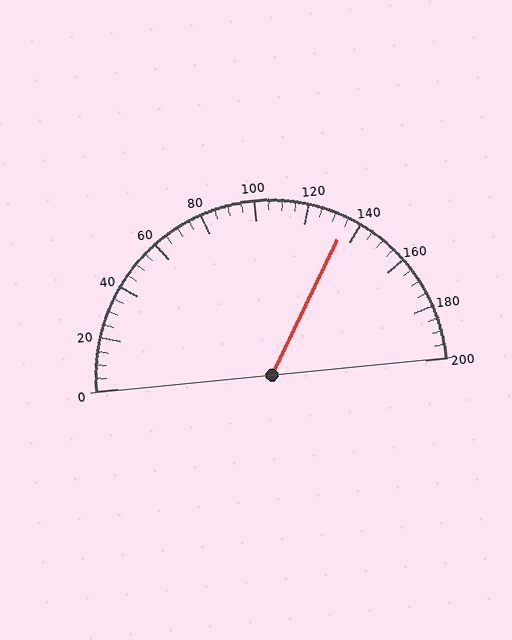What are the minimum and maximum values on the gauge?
The gauge ranges from 0 to 200.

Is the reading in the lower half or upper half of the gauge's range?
The reading is in the upper half of the range (0 to 200).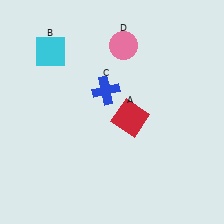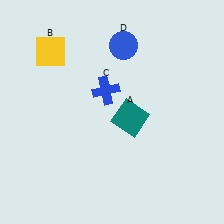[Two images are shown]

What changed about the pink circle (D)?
In Image 1, D is pink. In Image 2, it changed to blue.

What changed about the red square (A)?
In Image 1, A is red. In Image 2, it changed to teal.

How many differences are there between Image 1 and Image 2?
There are 3 differences between the two images.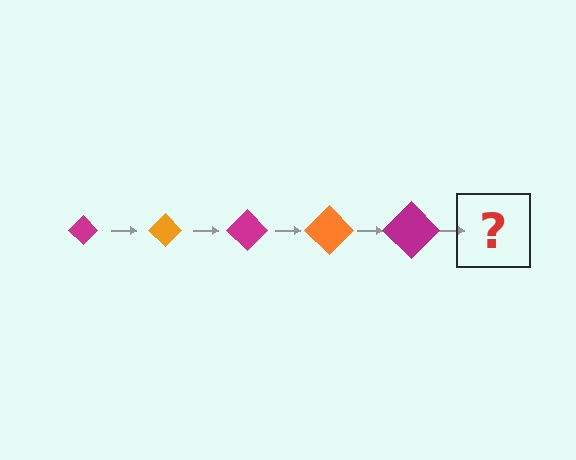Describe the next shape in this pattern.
It should be an orange diamond, larger than the previous one.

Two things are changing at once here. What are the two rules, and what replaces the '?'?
The two rules are that the diamond grows larger each step and the color cycles through magenta and orange. The '?' should be an orange diamond, larger than the previous one.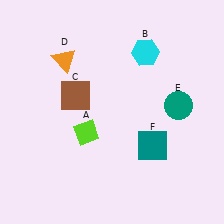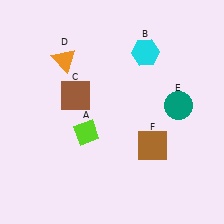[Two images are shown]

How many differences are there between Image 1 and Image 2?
There is 1 difference between the two images.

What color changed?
The square (F) changed from teal in Image 1 to brown in Image 2.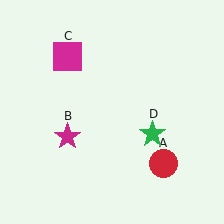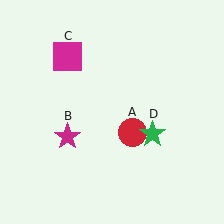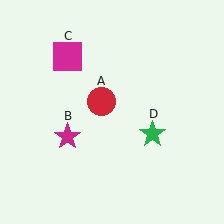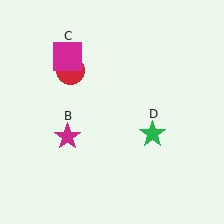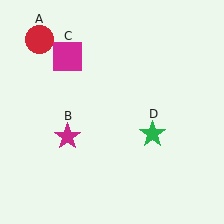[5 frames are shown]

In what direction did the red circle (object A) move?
The red circle (object A) moved up and to the left.